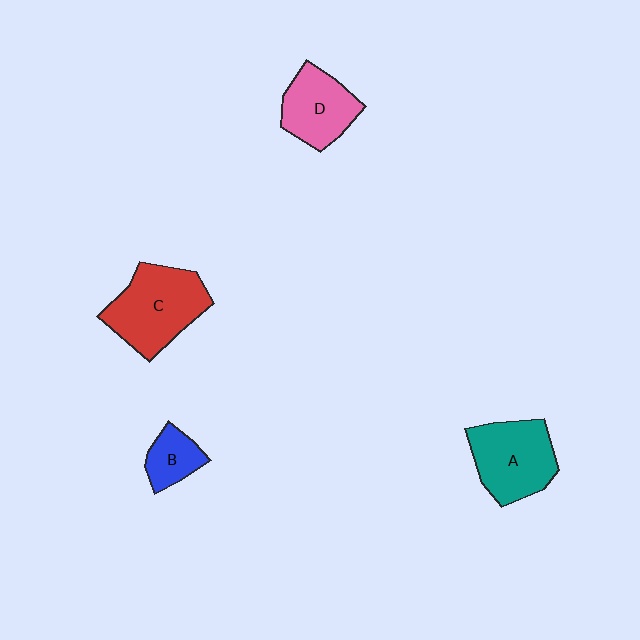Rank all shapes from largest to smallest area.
From largest to smallest: C (red), A (teal), D (pink), B (blue).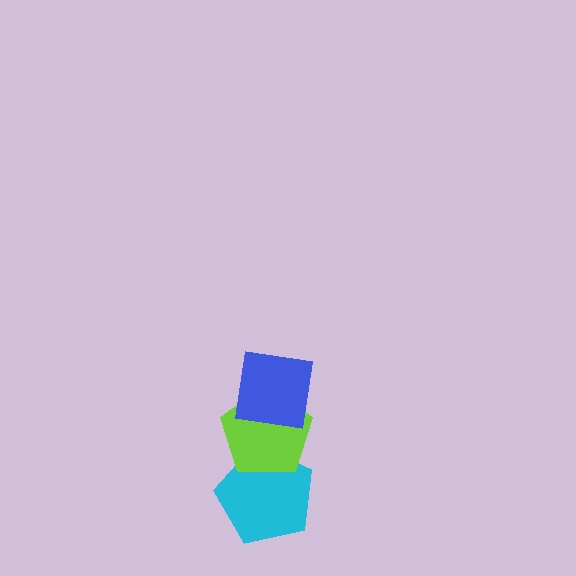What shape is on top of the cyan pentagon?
The lime pentagon is on top of the cyan pentagon.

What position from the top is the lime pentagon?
The lime pentagon is 2nd from the top.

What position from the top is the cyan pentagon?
The cyan pentagon is 3rd from the top.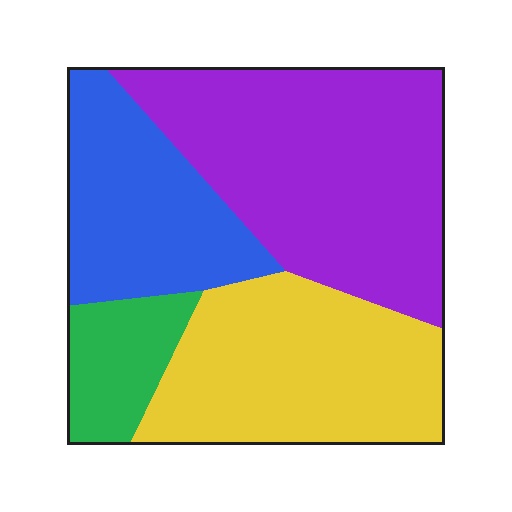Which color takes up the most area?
Purple, at roughly 40%.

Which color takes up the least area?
Green, at roughly 10%.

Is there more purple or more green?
Purple.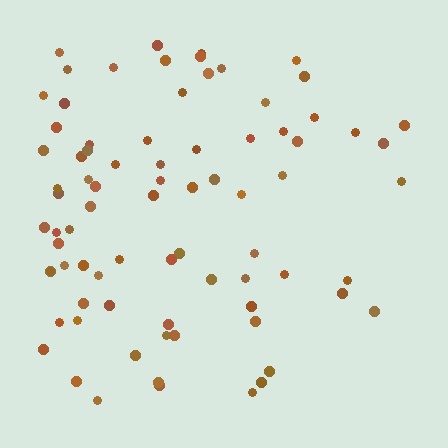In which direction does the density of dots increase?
From right to left, with the left side densest.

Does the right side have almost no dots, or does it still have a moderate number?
Still a moderate number, just noticeably fewer than the left.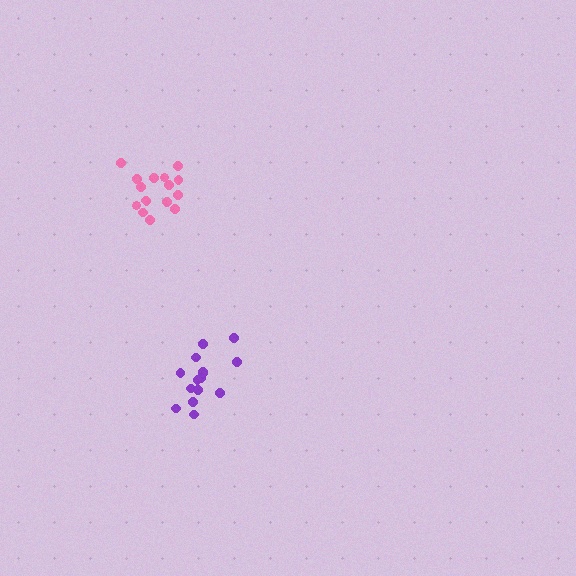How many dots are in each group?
Group 1: 16 dots, Group 2: 15 dots (31 total).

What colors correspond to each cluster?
The clusters are colored: pink, purple.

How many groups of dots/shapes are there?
There are 2 groups.